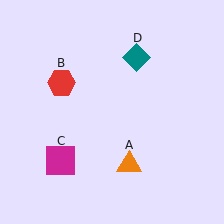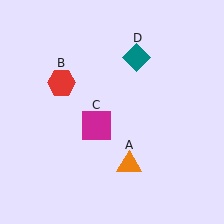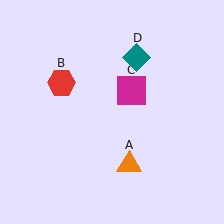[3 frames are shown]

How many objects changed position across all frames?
1 object changed position: magenta square (object C).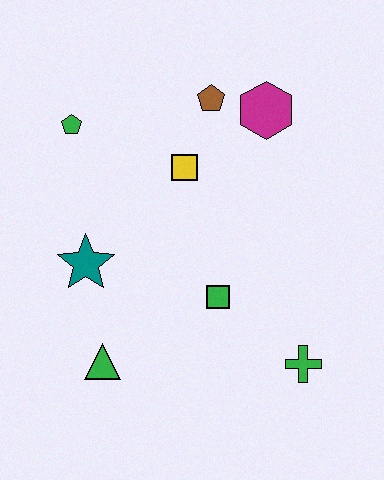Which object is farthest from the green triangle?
The magenta hexagon is farthest from the green triangle.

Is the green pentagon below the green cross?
No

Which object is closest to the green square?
The green cross is closest to the green square.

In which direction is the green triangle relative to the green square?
The green triangle is to the left of the green square.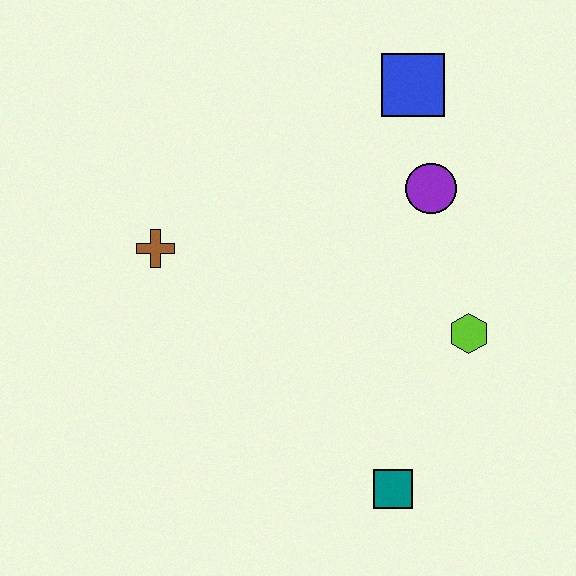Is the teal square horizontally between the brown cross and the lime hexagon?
Yes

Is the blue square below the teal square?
No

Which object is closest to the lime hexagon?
The purple circle is closest to the lime hexagon.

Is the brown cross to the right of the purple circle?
No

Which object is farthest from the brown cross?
The teal square is farthest from the brown cross.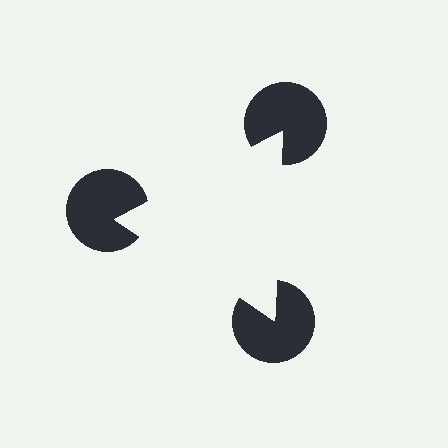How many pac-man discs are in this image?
There are 3 — one at each vertex of the illusory triangle.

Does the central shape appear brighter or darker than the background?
It typically appears slightly brighter than the background, even though no actual brightness change is drawn.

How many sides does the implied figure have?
3 sides.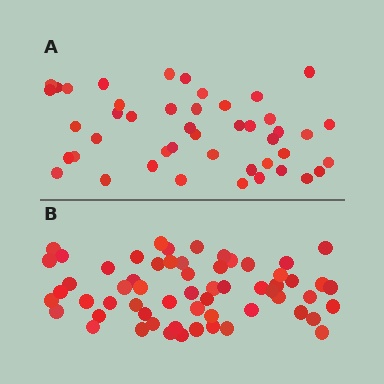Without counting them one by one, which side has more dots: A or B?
Region B (the bottom region) has more dots.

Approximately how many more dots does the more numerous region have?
Region B has approximately 15 more dots than region A.